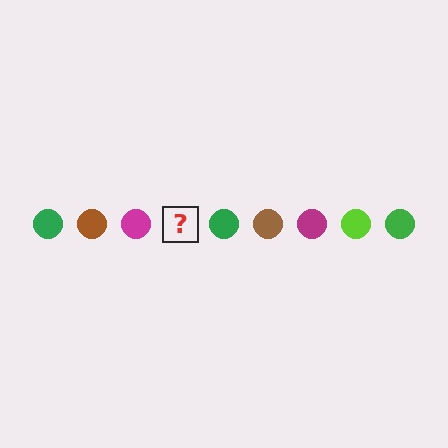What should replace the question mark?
The question mark should be replaced with a lime circle.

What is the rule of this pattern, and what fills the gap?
The rule is that the pattern cycles through green, brown, magenta, lime circles. The gap should be filled with a lime circle.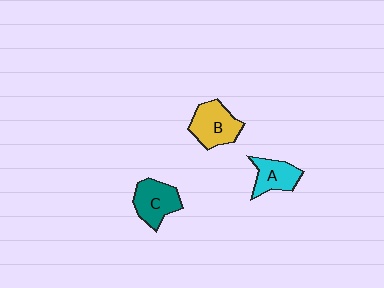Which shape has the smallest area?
Shape A (cyan).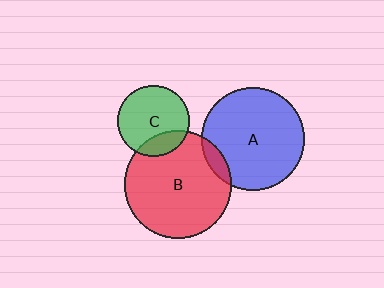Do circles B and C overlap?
Yes.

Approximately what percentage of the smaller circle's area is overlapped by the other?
Approximately 20%.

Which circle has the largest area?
Circle B (red).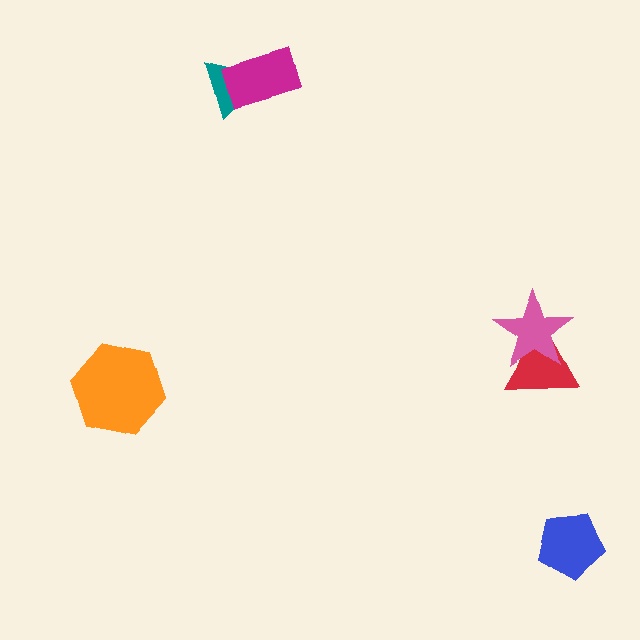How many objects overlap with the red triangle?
1 object overlaps with the red triangle.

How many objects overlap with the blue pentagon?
0 objects overlap with the blue pentagon.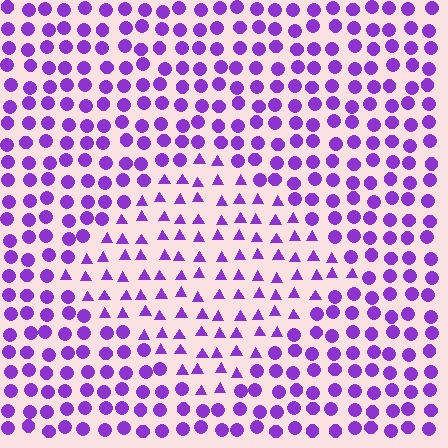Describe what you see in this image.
The image is filled with small purple elements arranged in a uniform grid. A diamond-shaped region contains triangles, while the surrounding area contains circles. The boundary is defined purely by the change in element shape.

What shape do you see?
I see a diamond.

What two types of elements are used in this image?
The image uses triangles inside the diamond region and circles outside it.